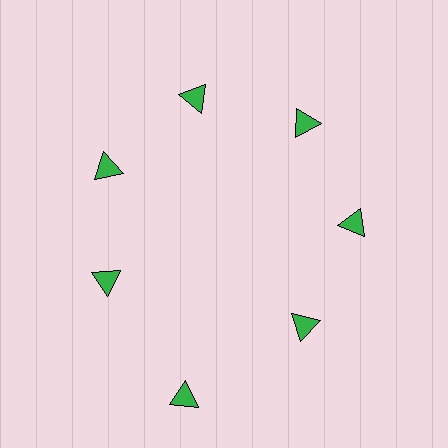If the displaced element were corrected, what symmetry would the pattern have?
It would have 7-fold rotational symmetry — the pattern would map onto itself every 51 degrees.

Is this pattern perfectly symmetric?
No. The 7 green triangles are arranged in a ring, but one element near the 6 o'clock position is pushed outward from the center, breaking the 7-fold rotational symmetry.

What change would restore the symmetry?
The symmetry would be restored by moving it inward, back onto the ring so that all 7 triangles sit at equal angles and equal distance from the center.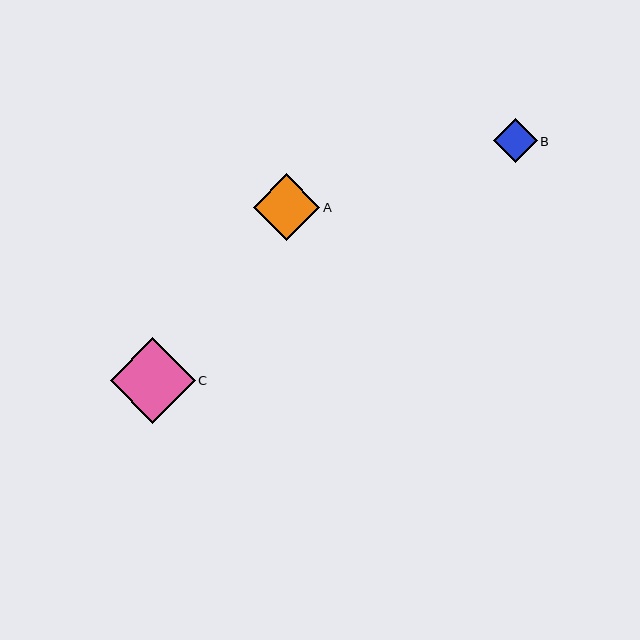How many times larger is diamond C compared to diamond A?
Diamond C is approximately 1.3 times the size of diamond A.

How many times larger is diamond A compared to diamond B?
Diamond A is approximately 1.5 times the size of diamond B.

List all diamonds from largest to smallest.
From largest to smallest: C, A, B.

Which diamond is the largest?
Diamond C is the largest with a size of approximately 85 pixels.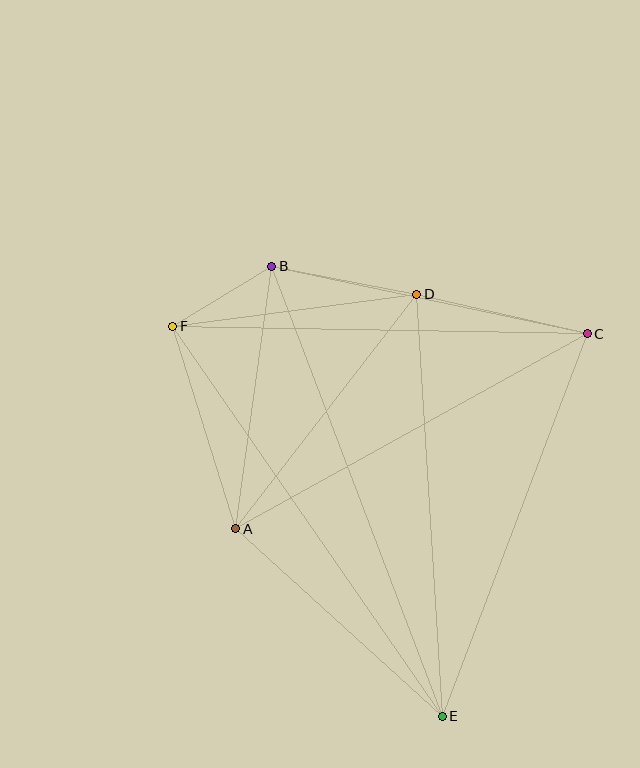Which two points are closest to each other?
Points B and F are closest to each other.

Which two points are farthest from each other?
Points B and E are farthest from each other.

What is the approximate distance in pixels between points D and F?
The distance between D and F is approximately 246 pixels.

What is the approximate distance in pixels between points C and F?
The distance between C and F is approximately 415 pixels.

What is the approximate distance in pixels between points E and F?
The distance between E and F is approximately 474 pixels.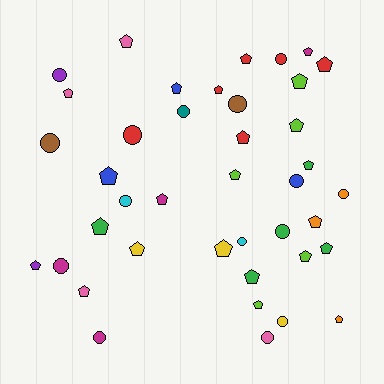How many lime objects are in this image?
There are 5 lime objects.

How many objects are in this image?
There are 40 objects.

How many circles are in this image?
There are 15 circles.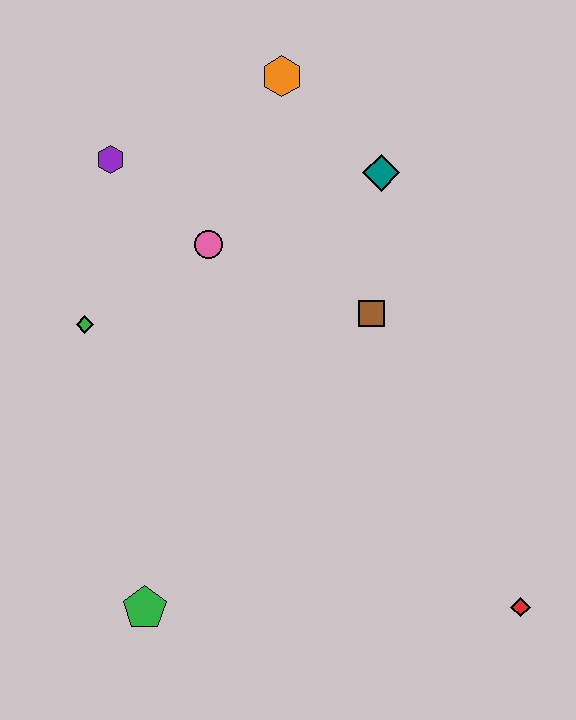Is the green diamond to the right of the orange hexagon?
No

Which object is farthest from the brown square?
The green pentagon is farthest from the brown square.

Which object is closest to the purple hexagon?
The pink circle is closest to the purple hexagon.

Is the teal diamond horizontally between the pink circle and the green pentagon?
No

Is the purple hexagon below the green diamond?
No